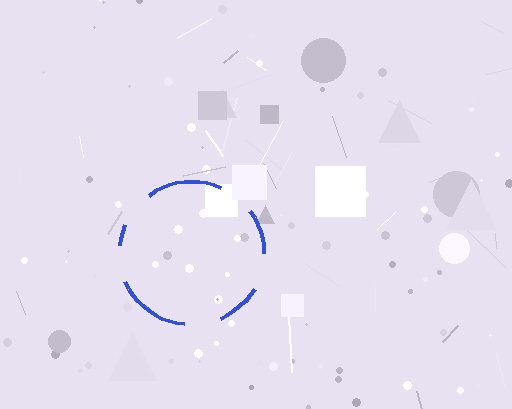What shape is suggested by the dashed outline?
The dashed outline suggests a circle.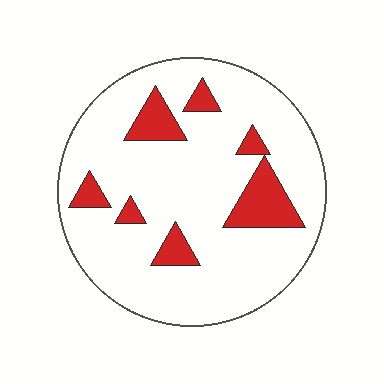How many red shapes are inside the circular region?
7.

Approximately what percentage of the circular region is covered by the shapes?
Approximately 15%.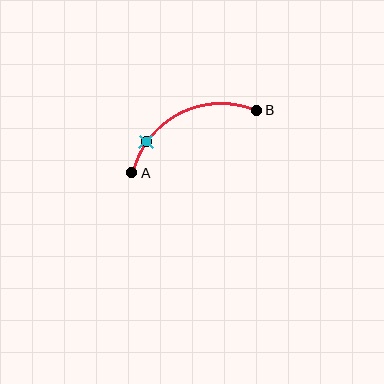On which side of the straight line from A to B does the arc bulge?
The arc bulges above the straight line connecting A and B.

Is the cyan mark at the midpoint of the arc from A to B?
No. The cyan mark lies on the arc but is closer to endpoint A. The arc midpoint would be at the point on the curve equidistant along the arc from both A and B.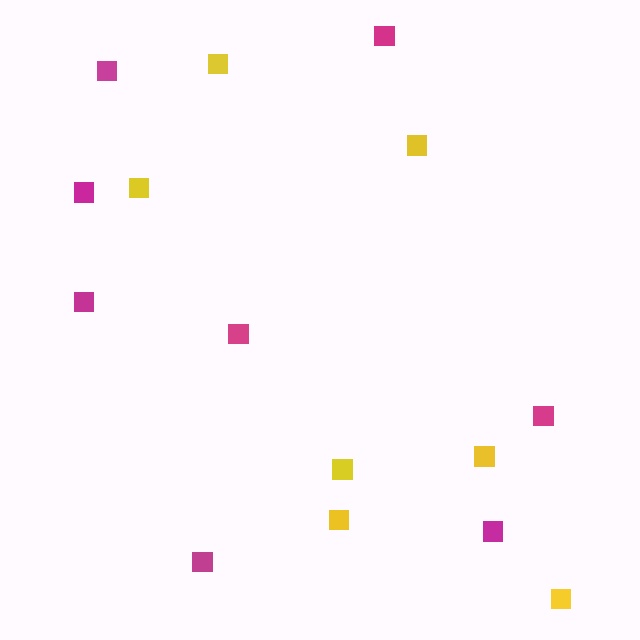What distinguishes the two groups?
There are 2 groups: one group of yellow squares (7) and one group of magenta squares (8).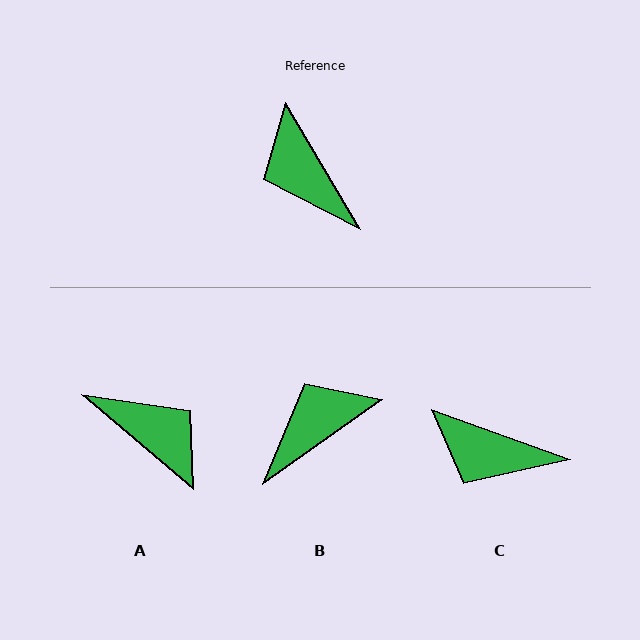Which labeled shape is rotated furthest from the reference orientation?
A, about 161 degrees away.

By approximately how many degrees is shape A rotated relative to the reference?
Approximately 161 degrees clockwise.